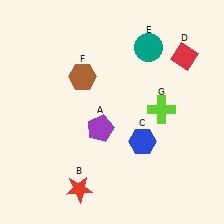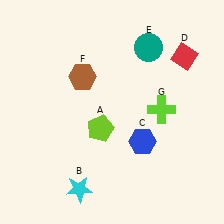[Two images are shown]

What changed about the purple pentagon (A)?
In Image 1, A is purple. In Image 2, it changed to lime.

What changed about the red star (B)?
In Image 1, B is red. In Image 2, it changed to cyan.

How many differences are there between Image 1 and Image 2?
There are 2 differences between the two images.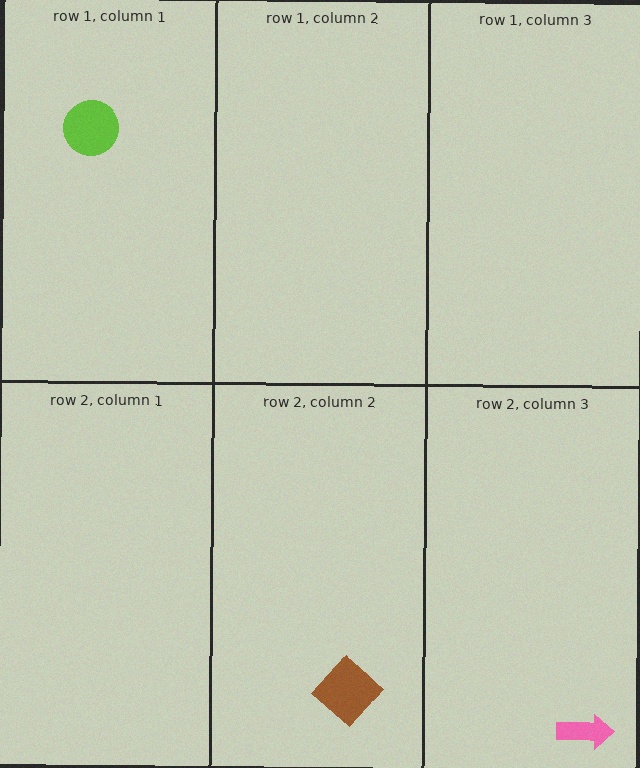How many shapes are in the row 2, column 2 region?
1.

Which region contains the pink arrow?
The row 2, column 3 region.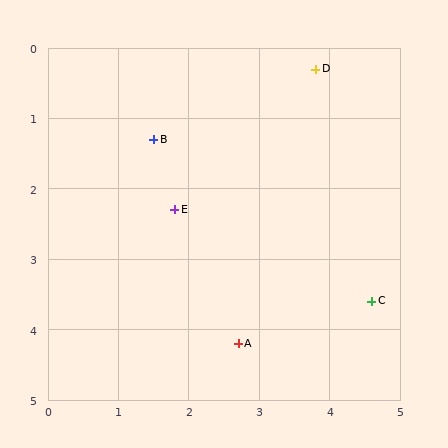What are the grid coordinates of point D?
Point D is at approximately (3.8, 0.3).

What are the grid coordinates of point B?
Point B is at approximately (1.5, 1.3).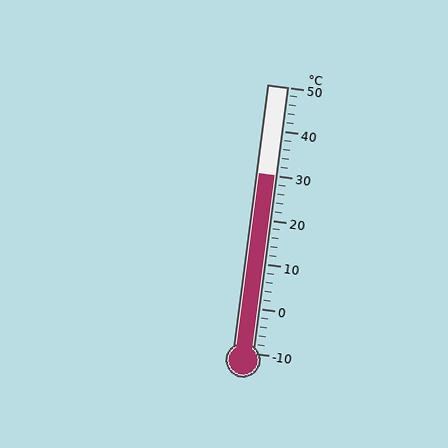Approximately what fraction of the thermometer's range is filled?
The thermometer is filled to approximately 65% of its range.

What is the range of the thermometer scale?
The thermometer scale ranges from -10°C to 50°C.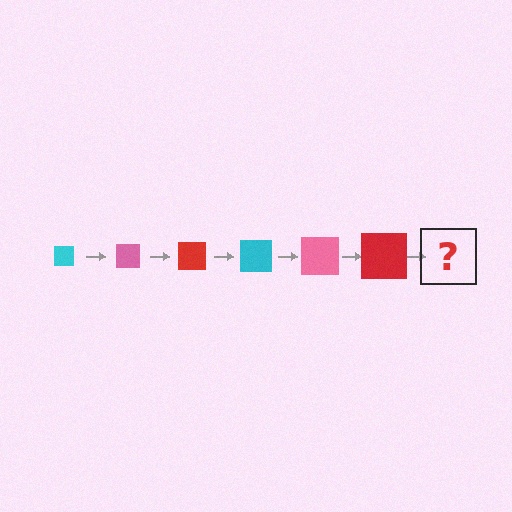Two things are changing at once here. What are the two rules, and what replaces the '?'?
The two rules are that the square grows larger each step and the color cycles through cyan, pink, and red. The '?' should be a cyan square, larger than the previous one.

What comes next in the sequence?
The next element should be a cyan square, larger than the previous one.